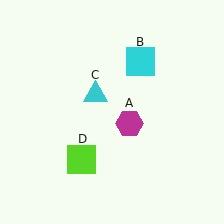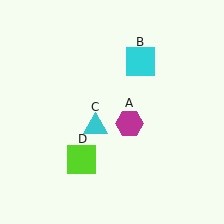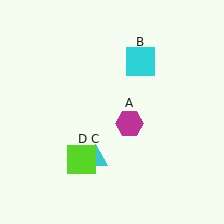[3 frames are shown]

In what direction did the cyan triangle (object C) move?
The cyan triangle (object C) moved down.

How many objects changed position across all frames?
1 object changed position: cyan triangle (object C).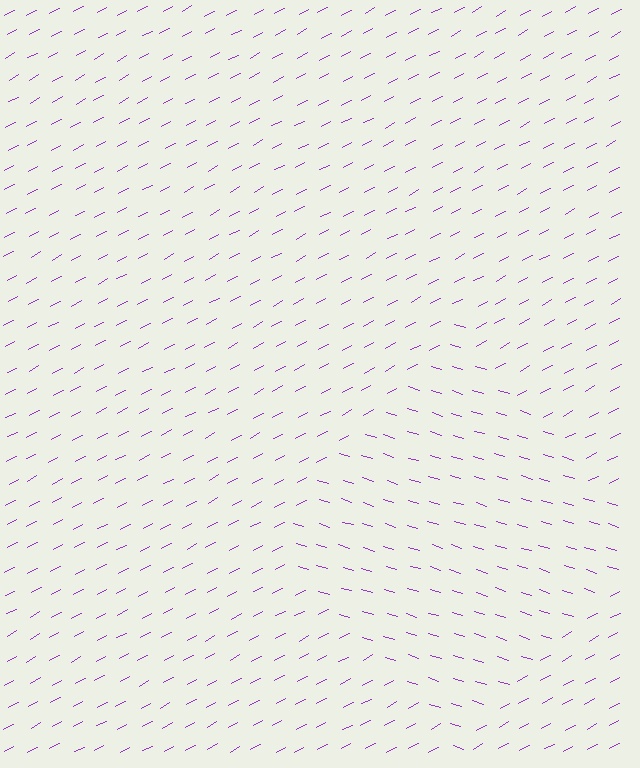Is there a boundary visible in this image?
Yes, there is a texture boundary formed by a change in line orientation.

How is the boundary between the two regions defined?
The boundary is defined purely by a change in line orientation (approximately 45 degrees difference). All lines are the same color and thickness.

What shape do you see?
I see a diamond.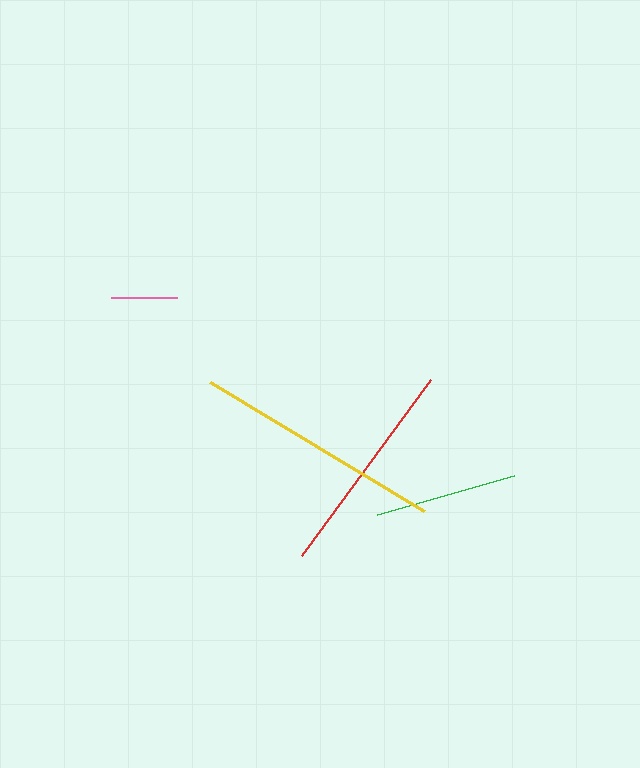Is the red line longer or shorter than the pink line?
The red line is longer than the pink line.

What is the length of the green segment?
The green segment is approximately 142 pixels long.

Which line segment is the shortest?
The pink line is the shortest at approximately 66 pixels.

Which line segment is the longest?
The yellow line is the longest at approximately 251 pixels.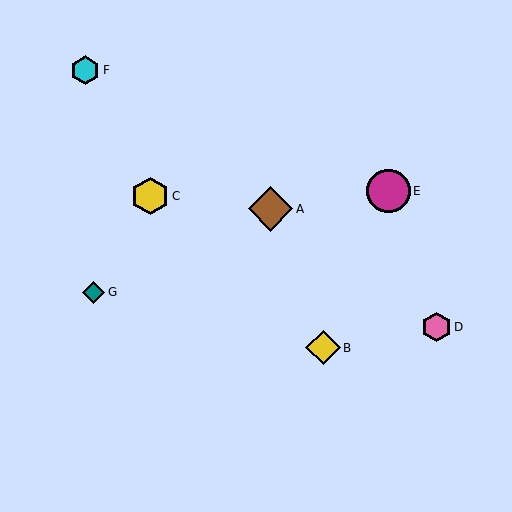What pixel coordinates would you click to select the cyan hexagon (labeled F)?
Click at (85, 70) to select the cyan hexagon F.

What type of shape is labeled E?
Shape E is a magenta circle.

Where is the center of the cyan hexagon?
The center of the cyan hexagon is at (85, 70).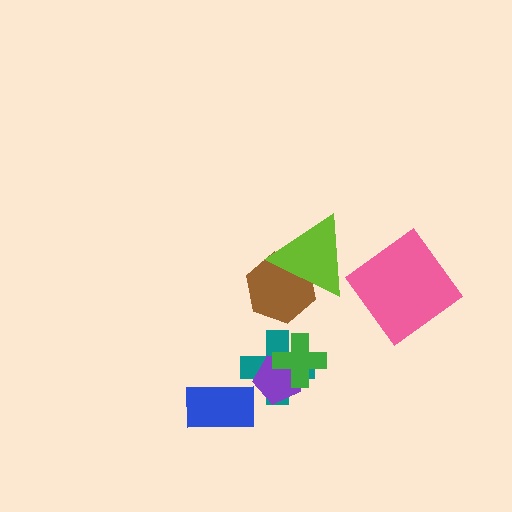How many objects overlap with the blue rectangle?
0 objects overlap with the blue rectangle.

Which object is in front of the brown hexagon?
The lime triangle is in front of the brown hexagon.